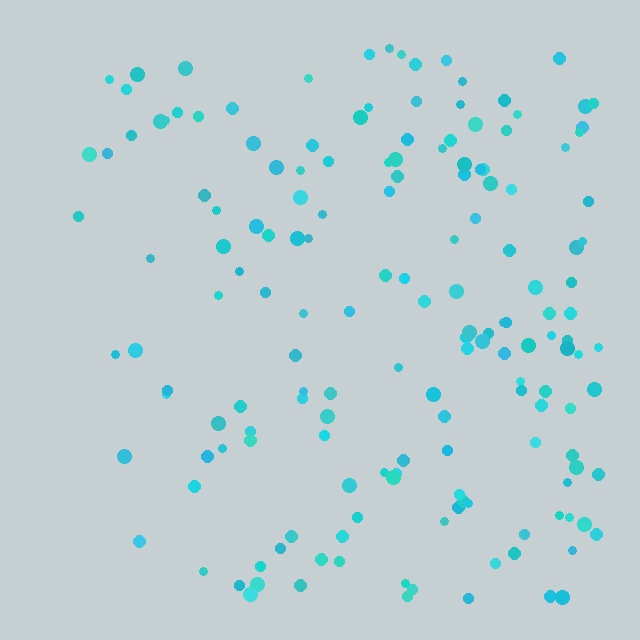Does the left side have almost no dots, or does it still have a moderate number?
Still a moderate number, just noticeably fewer than the right.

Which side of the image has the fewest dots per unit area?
The left.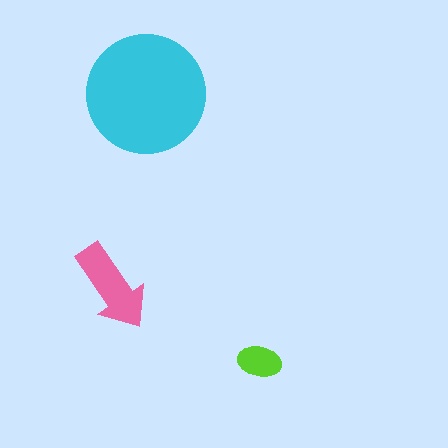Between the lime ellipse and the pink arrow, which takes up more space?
The pink arrow.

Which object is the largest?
The cyan circle.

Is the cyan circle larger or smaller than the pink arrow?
Larger.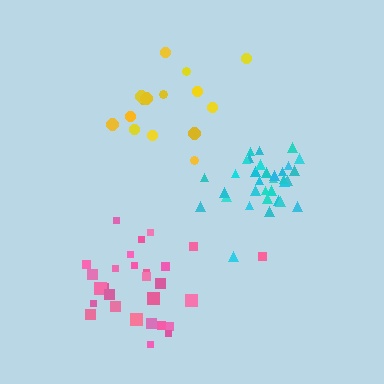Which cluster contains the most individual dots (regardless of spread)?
Cyan (33).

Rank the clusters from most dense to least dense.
cyan, pink, yellow.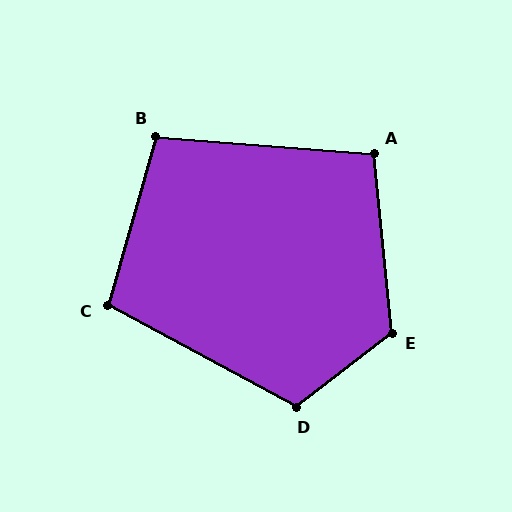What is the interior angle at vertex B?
Approximately 101 degrees (obtuse).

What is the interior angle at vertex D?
Approximately 114 degrees (obtuse).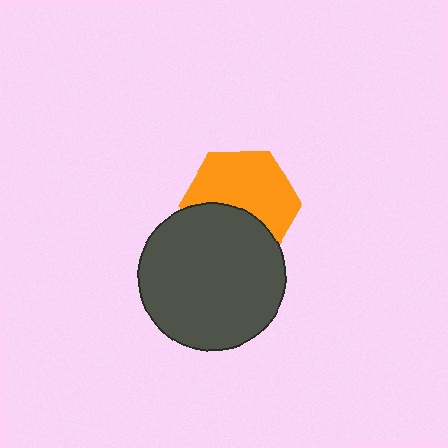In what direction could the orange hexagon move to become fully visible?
The orange hexagon could move up. That would shift it out from behind the dark gray circle entirely.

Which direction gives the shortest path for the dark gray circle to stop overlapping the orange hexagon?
Moving down gives the shortest separation.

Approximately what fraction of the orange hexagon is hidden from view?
Roughly 39% of the orange hexagon is hidden behind the dark gray circle.